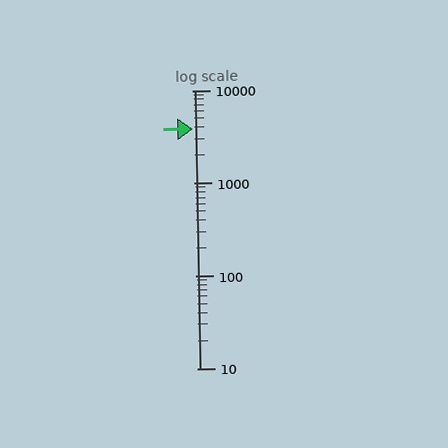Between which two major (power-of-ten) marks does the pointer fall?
The pointer is between 1000 and 10000.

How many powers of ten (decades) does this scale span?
The scale spans 3 decades, from 10 to 10000.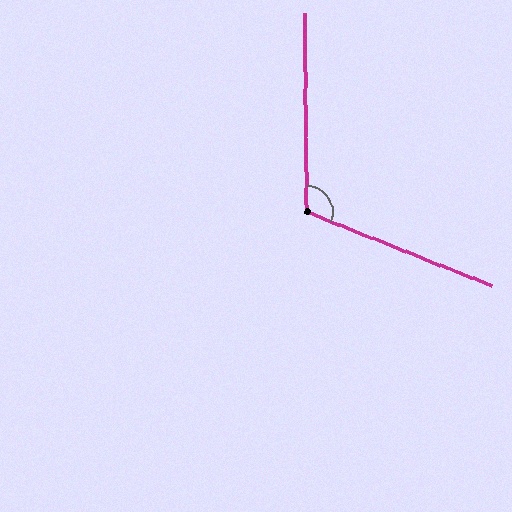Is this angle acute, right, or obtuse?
It is obtuse.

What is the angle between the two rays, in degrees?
Approximately 112 degrees.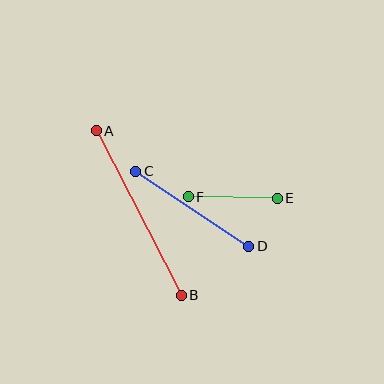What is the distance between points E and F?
The distance is approximately 89 pixels.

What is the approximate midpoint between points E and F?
The midpoint is at approximately (233, 198) pixels.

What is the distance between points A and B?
The distance is approximately 185 pixels.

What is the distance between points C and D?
The distance is approximately 136 pixels.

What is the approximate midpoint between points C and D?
The midpoint is at approximately (192, 209) pixels.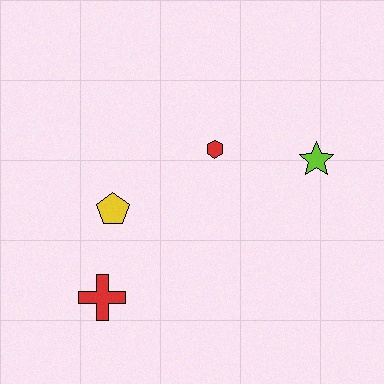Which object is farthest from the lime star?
The red cross is farthest from the lime star.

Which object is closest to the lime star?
The red hexagon is closest to the lime star.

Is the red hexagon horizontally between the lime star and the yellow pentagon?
Yes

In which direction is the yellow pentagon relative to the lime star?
The yellow pentagon is to the left of the lime star.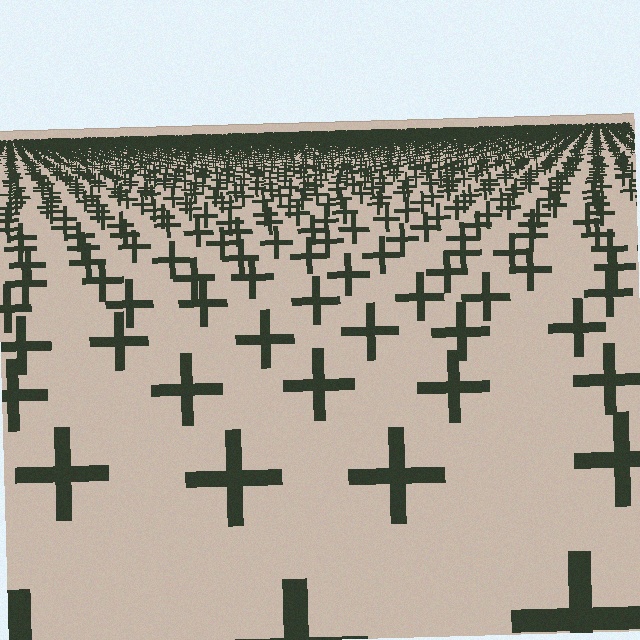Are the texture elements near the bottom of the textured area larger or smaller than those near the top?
Larger. Near the bottom, elements are closer to the viewer and appear at a bigger on-screen size.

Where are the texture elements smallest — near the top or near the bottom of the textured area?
Near the top.